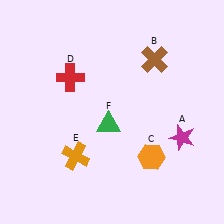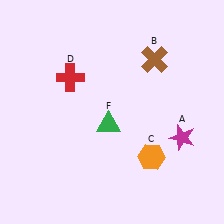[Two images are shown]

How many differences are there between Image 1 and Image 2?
There is 1 difference between the two images.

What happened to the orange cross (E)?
The orange cross (E) was removed in Image 2. It was in the bottom-left area of Image 1.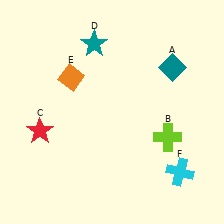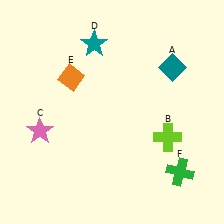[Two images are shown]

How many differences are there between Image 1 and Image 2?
There are 2 differences between the two images.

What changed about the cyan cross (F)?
In Image 1, F is cyan. In Image 2, it changed to green.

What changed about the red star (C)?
In Image 1, C is red. In Image 2, it changed to pink.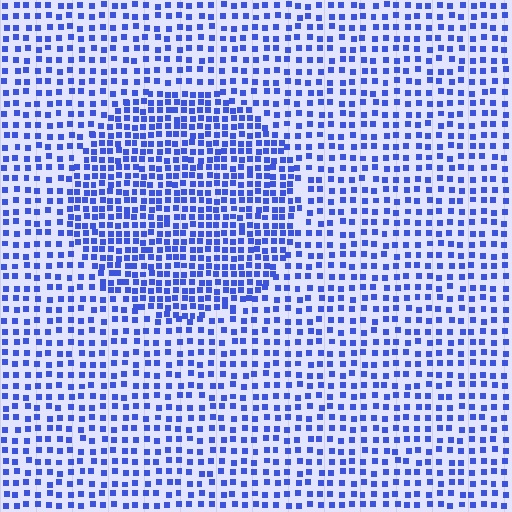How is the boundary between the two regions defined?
The boundary is defined by a change in element density (approximately 1.8x ratio). All elements are the same color, size, and shape.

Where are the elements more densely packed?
The elements are more densely packed inside the circle boundary.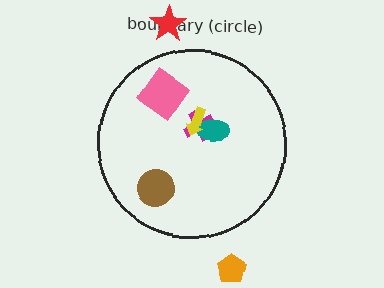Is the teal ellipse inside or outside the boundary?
Inside.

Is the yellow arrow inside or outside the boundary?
Inside.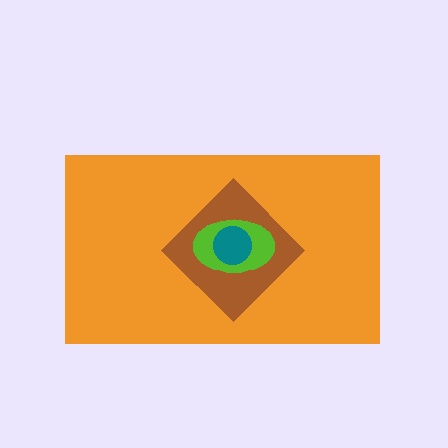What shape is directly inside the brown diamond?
The lime ellipse.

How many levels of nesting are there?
4.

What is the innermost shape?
The teal circle.